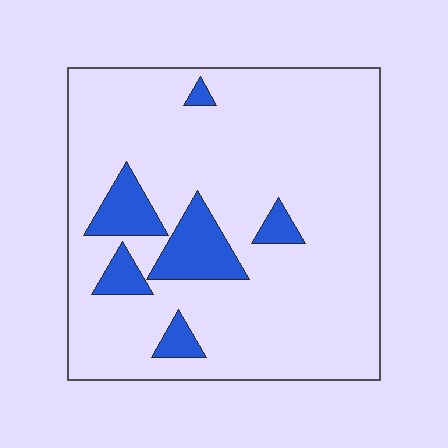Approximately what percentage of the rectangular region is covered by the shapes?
Approximately 15%.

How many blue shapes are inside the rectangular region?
6.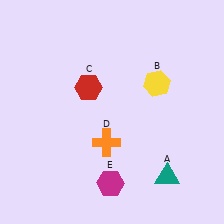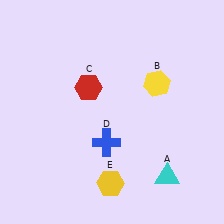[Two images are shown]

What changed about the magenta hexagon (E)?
In Image 1, E is magenta. In Image 2, it changed to yellow.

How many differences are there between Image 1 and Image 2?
There are 3 differences between the two images.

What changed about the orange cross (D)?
In Image 1, D is orange. In Image 2, it changed to blue.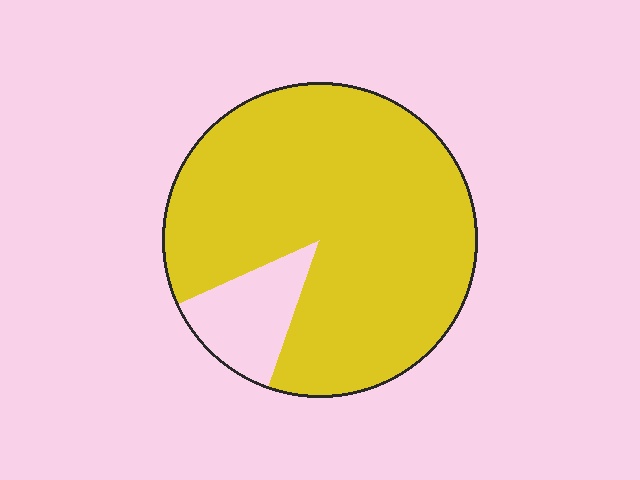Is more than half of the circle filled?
Yes.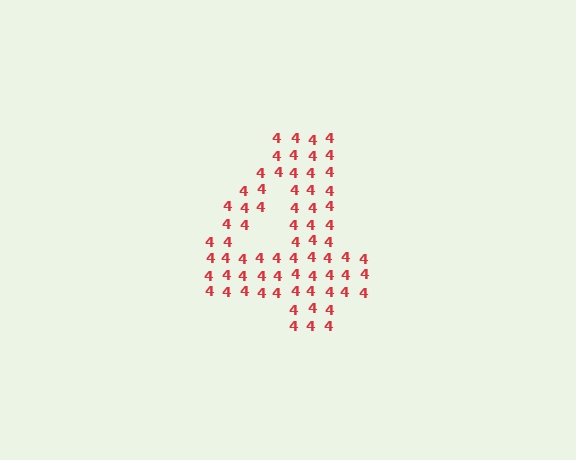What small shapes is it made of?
It is made of small digit 4's.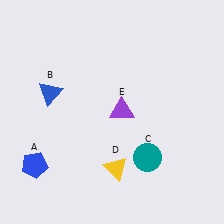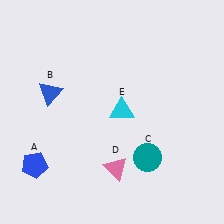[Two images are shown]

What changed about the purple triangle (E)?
In Image 1, E is purple. In Image 2, it changed to cyan.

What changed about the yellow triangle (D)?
In Image 1, D is yellow. In Image 2, it changed to pink.